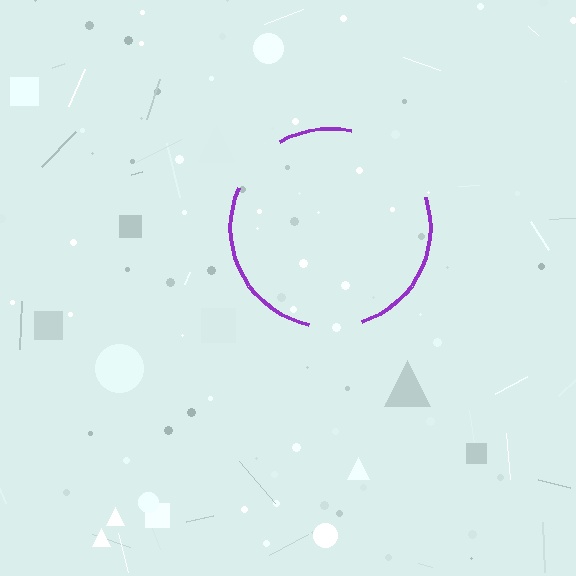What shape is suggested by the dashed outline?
The dashed outline suggests a circle.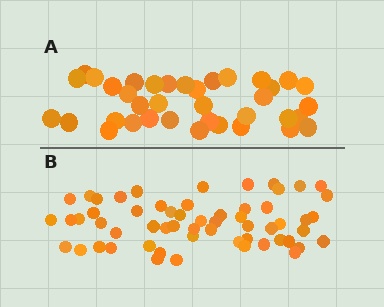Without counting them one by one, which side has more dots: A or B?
Region B (the bottom region) has more dots.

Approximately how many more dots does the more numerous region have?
Region B has approximately 20 more dots than region A.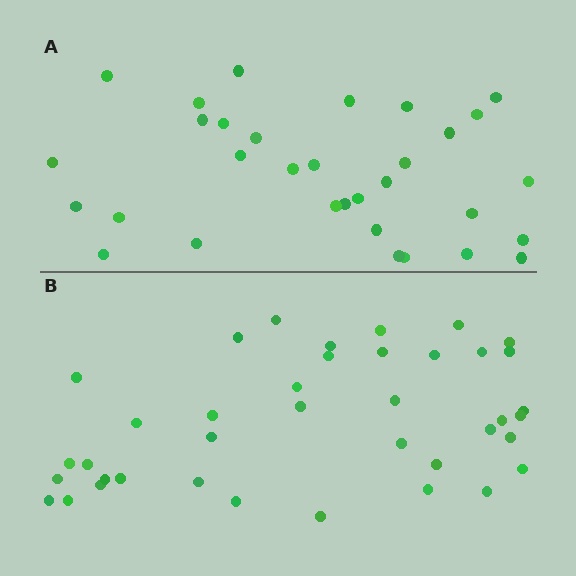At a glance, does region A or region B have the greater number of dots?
Region B (the bottom region) has more dots.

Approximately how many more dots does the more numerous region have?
Region B has roughly 8 or so more dots than region A.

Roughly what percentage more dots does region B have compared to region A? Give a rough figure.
About 20% more.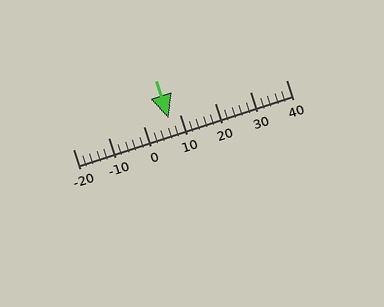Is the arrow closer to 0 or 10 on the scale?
The arrow is closer to 10.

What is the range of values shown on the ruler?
The ruler shows values from -20 to 40.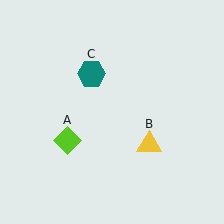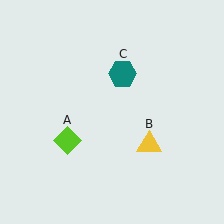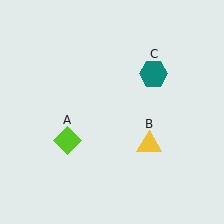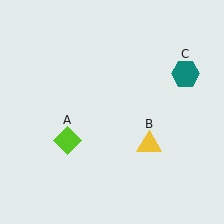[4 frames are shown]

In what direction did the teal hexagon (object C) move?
The teal hexagon (object C) moved right.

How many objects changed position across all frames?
1 object changed position: teal hexagon (object C).